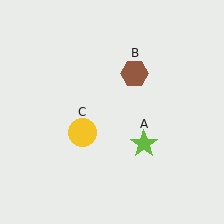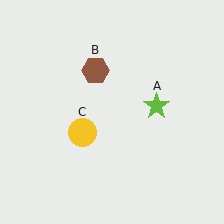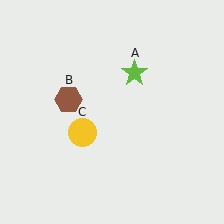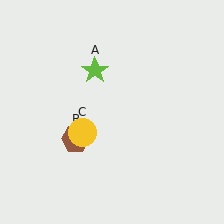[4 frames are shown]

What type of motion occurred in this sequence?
The lime star (object A), brown hexagon (object B) rotated counterclockwise around the center of the scene.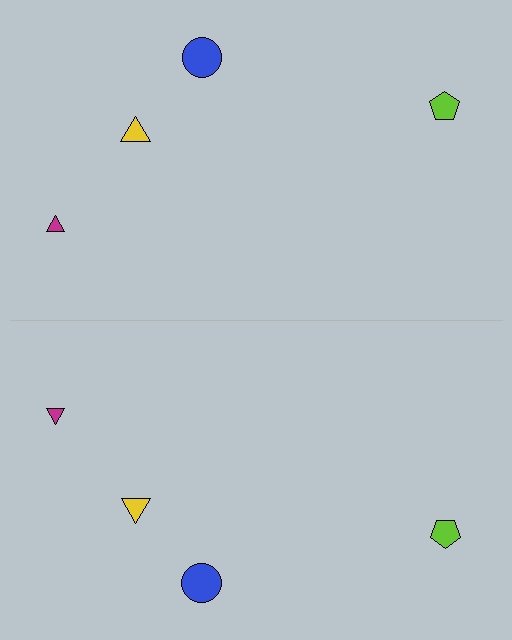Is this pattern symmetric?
Yes, this pattern has bilateral (reflection) symmetry.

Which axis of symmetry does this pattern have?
The pattern has a horizontal axis of symmetry running through the center of the image.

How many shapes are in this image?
There are 8 shapes in this image.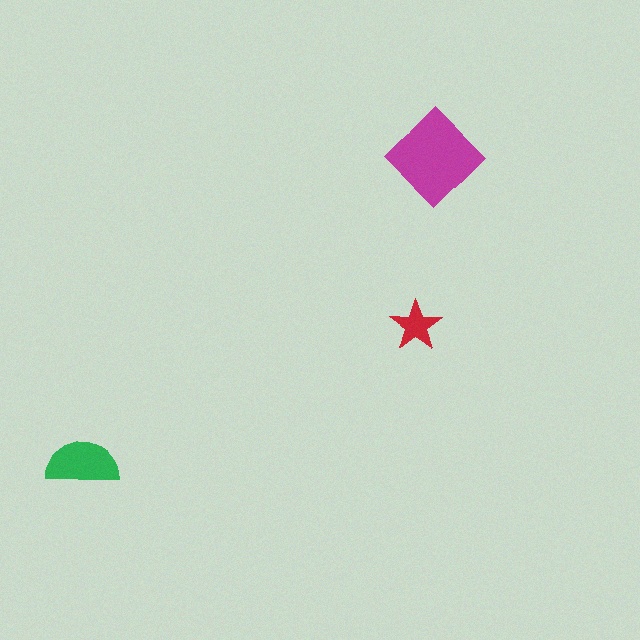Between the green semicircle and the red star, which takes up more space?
The green semicircle.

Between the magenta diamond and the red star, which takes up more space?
The magenta diamond.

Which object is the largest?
The magenta diamond.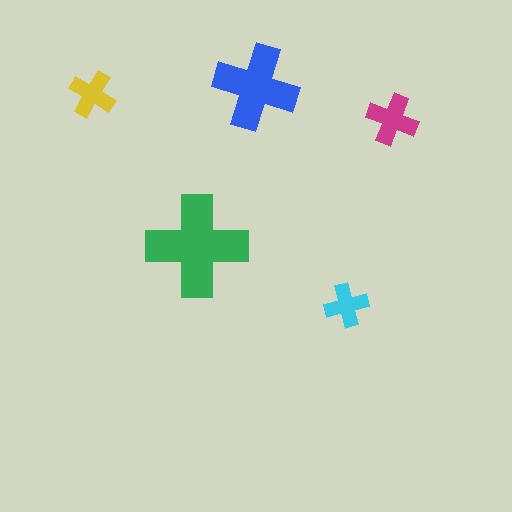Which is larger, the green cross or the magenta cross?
The green one.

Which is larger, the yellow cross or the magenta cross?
The magenta one.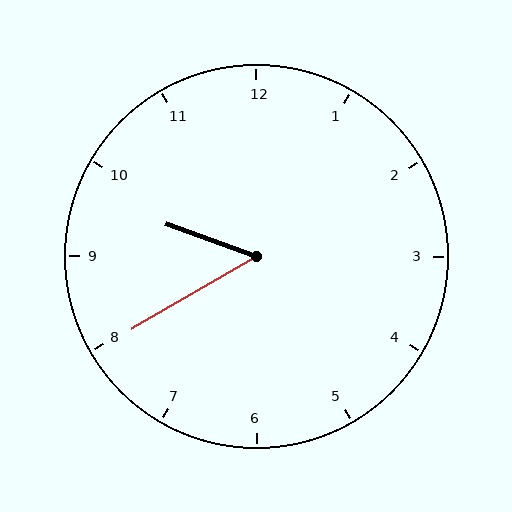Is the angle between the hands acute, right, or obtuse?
It is acute.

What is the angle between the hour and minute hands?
Approximately 50 degrees.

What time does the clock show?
9:40.